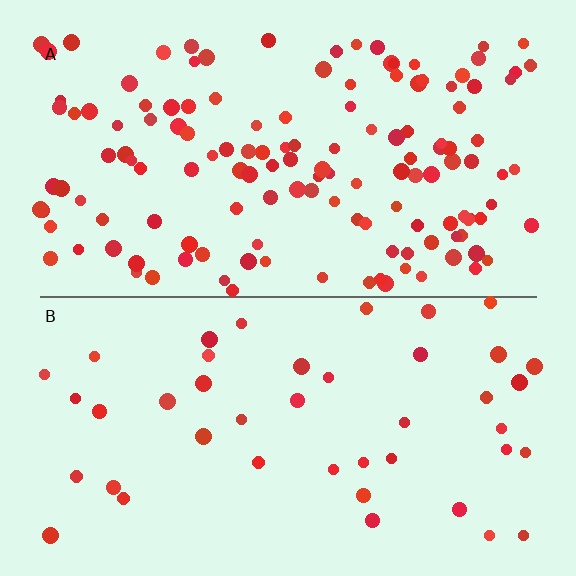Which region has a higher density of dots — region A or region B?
A (the top).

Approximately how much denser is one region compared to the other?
Approximately 3.2× — region A over region B.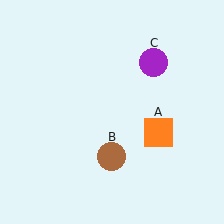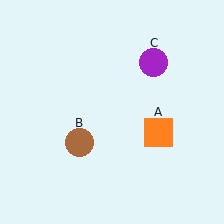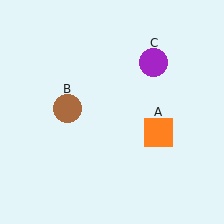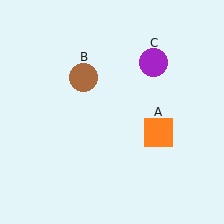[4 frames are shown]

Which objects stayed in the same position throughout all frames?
Orange square (object A) and purple circle (object C) remained stationary.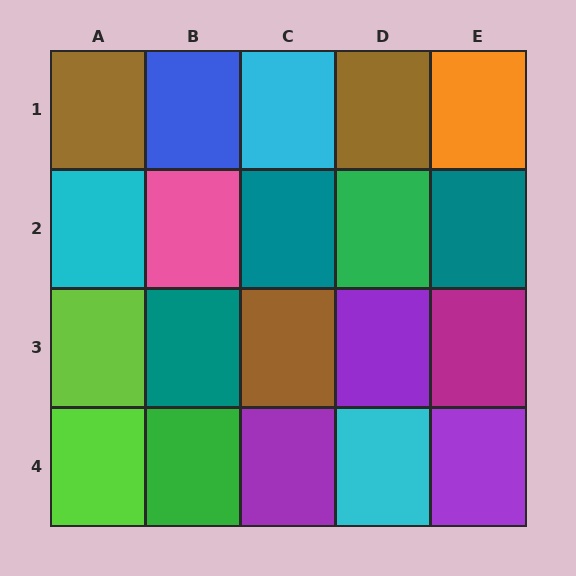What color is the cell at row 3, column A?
Lime.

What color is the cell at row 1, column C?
Cyan.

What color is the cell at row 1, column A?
Brown.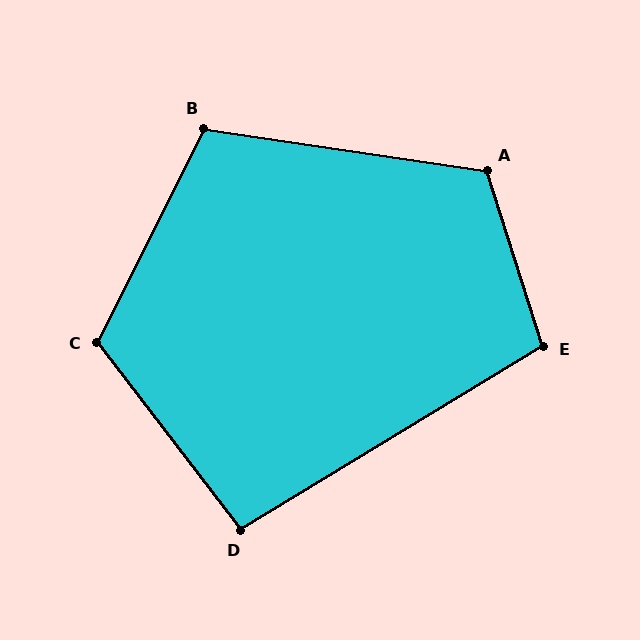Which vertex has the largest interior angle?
C, at approximately 116 degrees.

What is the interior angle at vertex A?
Approximately 116 degrees (obtuse).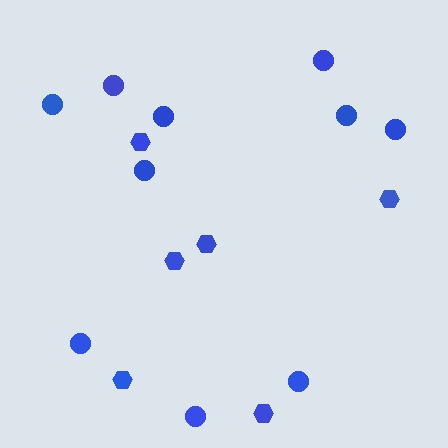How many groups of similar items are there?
There are 2 groups: one group of hexagons (6) and one group of circles (10).